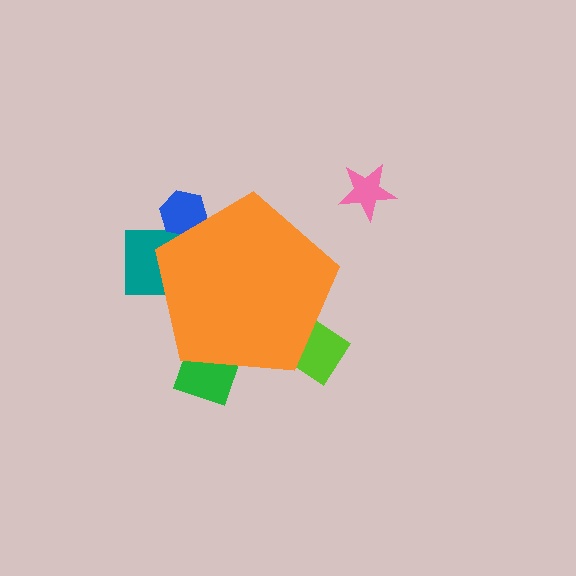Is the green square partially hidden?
Yes, the green square is partially hidden behind the orange pentagon.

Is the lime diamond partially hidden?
Yes, the lime diamond is partially hidden behind the orange pentagon.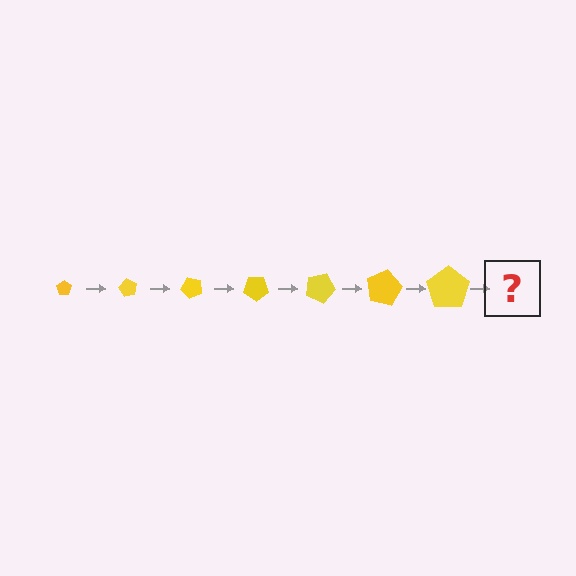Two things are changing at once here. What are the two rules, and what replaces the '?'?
The two rules are that the pentagon grows larger each step and it rotates 60 degrees each step. The '?' should be a pentagon, larger than the previous one and rotated 420 degrees from the start.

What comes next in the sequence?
The next element should be a pentagon, larger than the previous one and rotated 420 degrees from the start.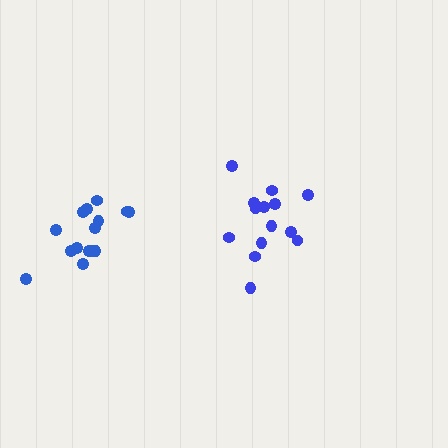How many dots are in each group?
Group 1: 14 dots, Group 2: 15 dots (29 total).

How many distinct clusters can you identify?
There are 2 distinct clusters.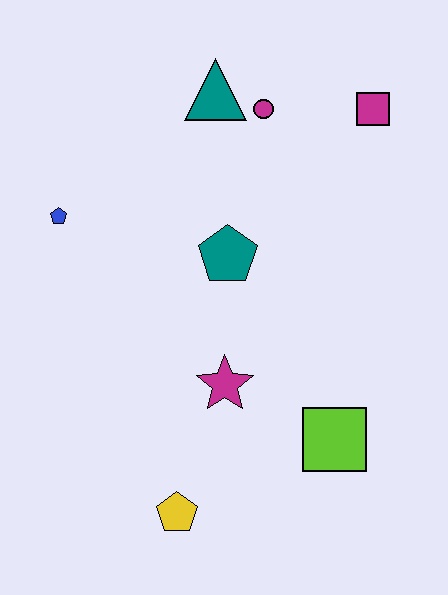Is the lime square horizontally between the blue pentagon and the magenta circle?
No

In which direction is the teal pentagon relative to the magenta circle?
The teal pentagon is below the magenta circle.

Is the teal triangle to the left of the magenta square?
Yes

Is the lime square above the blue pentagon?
No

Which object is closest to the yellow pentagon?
The magenta star is closest to the yellow pentagon.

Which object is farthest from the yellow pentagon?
The magenta square is farthest from the yellow pentagon.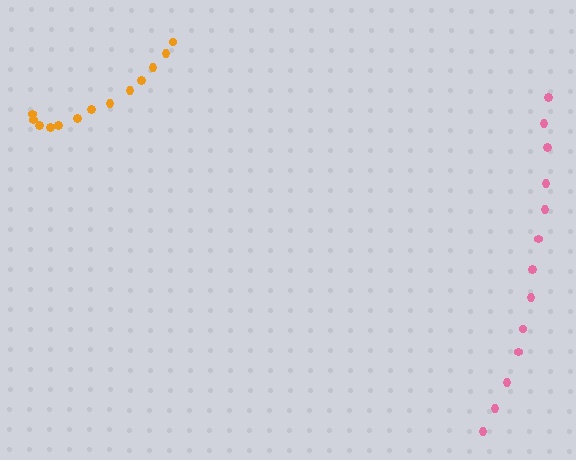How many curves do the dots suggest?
There are 2 distinct paths.